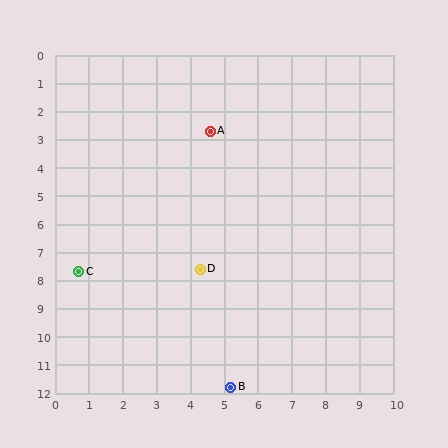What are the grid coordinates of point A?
Point A is at approximately (4.6, 2.7).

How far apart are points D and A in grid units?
Points D and A are about 4.9 grid units apart.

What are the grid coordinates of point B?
Point B is at approximately (5.2, 11.8).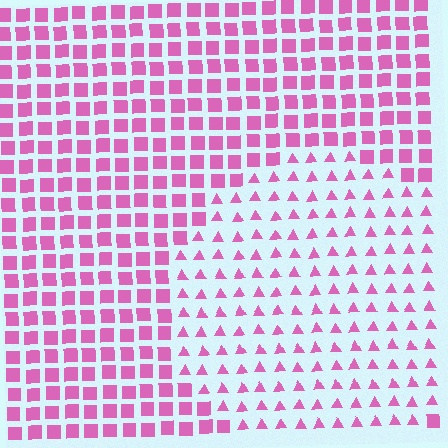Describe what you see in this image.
The image is filled with small pink elements arranged in a uniform grid. A circle-shaped region contains triangles, while the surrounding area contains squares. The boundary is defined purely by the change in element shape.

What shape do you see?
I see a circle.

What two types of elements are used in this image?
The image uses triangles inside the circle region and squares outside it.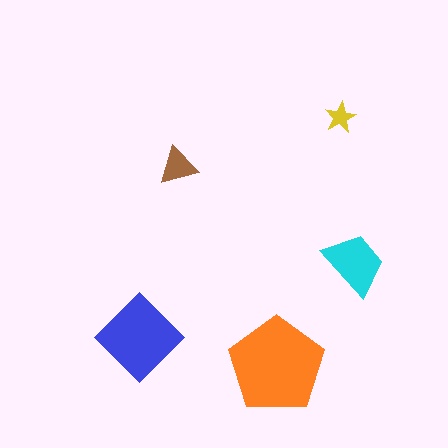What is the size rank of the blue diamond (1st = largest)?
2nd.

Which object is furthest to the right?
The cyan trapezoid is rightmost.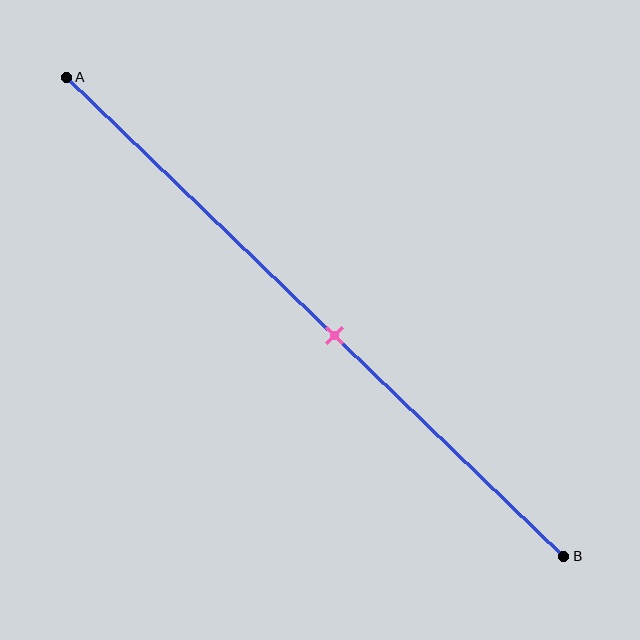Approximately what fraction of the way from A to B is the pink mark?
The pink mark is approximately 55% of the way from A to B.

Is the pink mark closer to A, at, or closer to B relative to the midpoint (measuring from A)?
The pink mark is closer to point B than the midpoint of segment AB.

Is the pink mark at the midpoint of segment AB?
No, the mark is at about 55% from A, not at the 50% midpoint.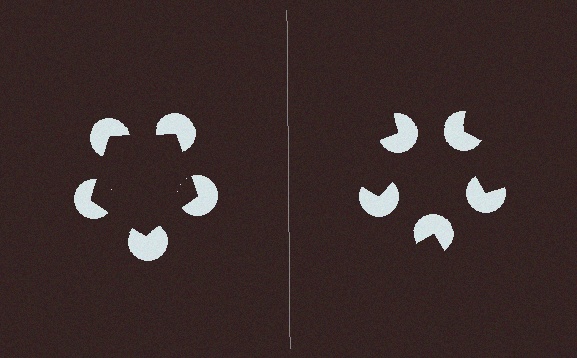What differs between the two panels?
The pac-man discs are positioned identically on both sides; only the wedge orientations differ. On the left they align to a pentagon; on the right they are misaligned.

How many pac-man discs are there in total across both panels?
10 — 5 on each side.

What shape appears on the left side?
An illusory pentagon.